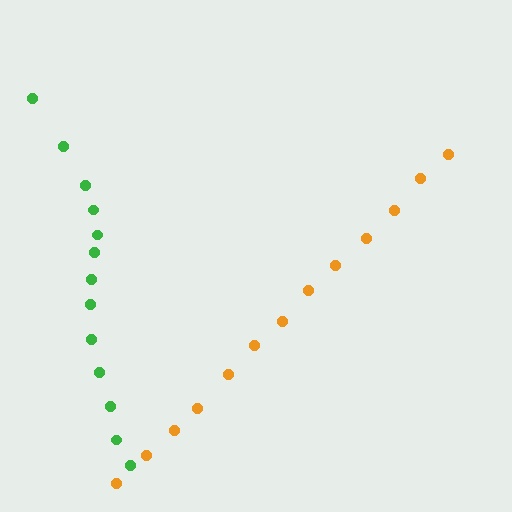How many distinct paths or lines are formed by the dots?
There are 2 distinct paths.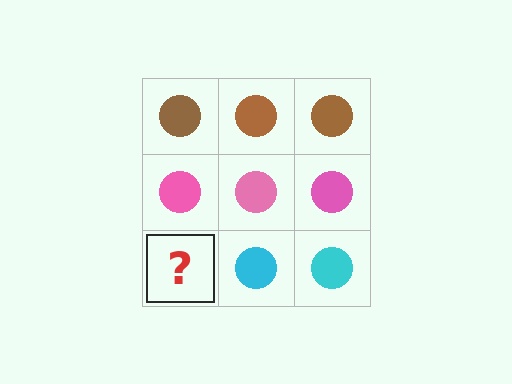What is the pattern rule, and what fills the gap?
The rule is that each row has a consistent color. The gap should be filled with a cyan circle.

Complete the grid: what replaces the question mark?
The question mark should be replaced with a cyan circle.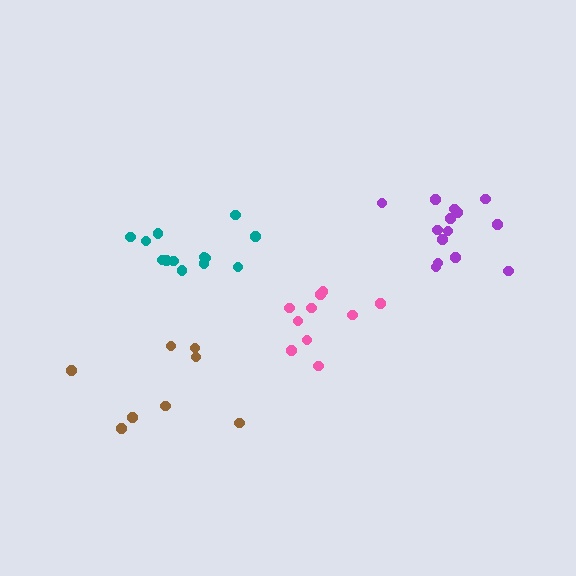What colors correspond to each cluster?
The clusters are colored: teal, brown, pink, purple.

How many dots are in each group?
Group 1: 13 dots, Group 2: 8 dots, Group 3: 10 dots, Group 4: 14 dots (45 total).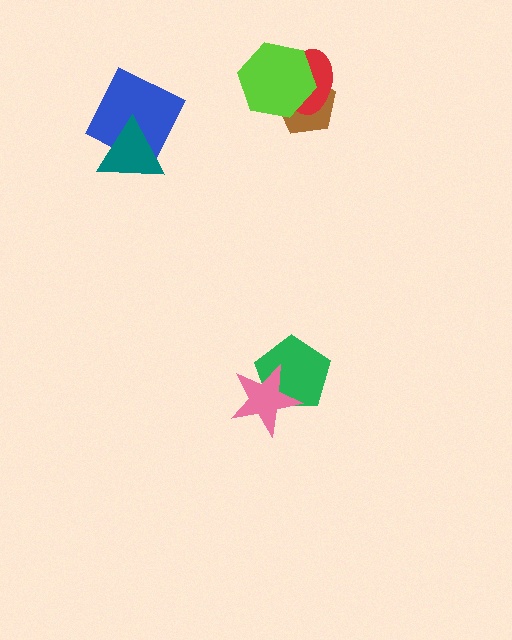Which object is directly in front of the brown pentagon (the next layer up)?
The red ellipse is directly in front of the brown pentagon.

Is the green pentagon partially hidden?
Yes, it is partially covered by another shape.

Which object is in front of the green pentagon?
The pink star is in front of the green pentagon.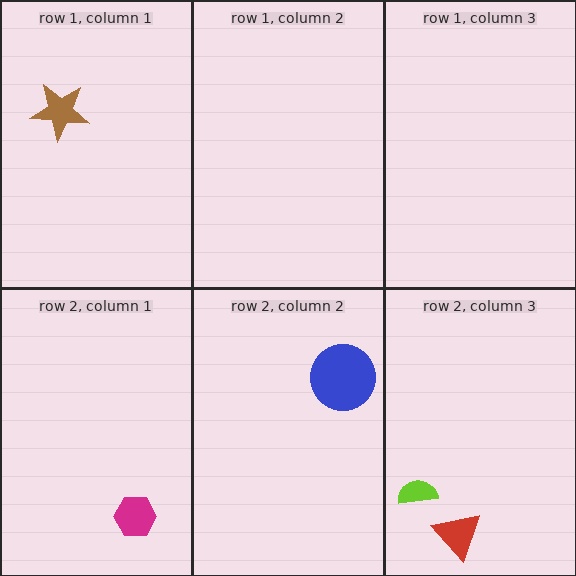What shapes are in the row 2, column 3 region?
The lime semicircle, the red triangle.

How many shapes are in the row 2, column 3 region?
2.